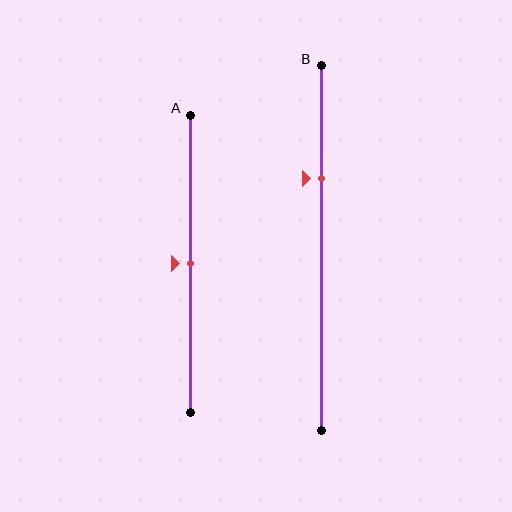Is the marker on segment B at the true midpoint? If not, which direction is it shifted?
No, the marker on segment B is shifted upward by about 19% of the segment length.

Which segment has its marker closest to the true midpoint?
Segment A has its marker closest to the true midpoint.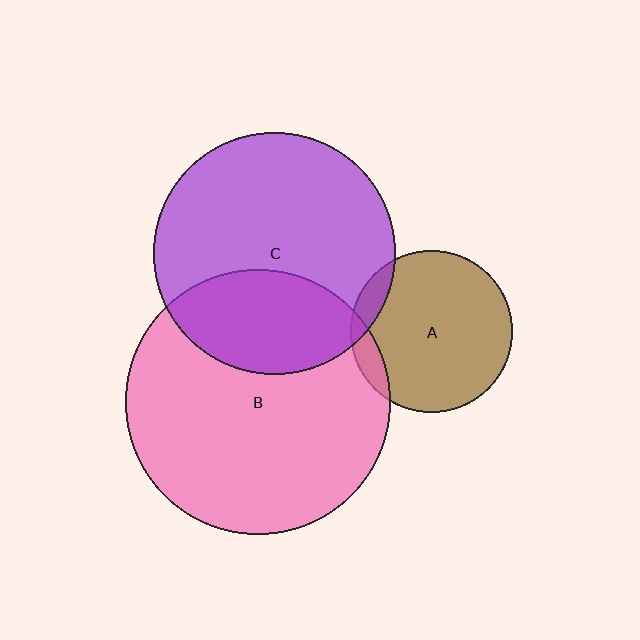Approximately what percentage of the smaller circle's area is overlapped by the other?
Approximately 10%.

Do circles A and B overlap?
Yes.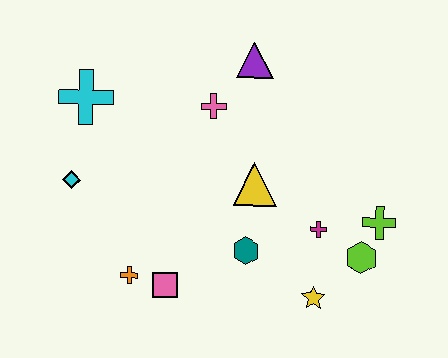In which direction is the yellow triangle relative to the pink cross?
The yellow triangle is below the pink cross.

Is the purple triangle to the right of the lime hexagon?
No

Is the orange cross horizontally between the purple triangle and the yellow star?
No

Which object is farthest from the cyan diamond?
The lime cross is farthest from the cyan diamond.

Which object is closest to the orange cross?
The pink square is closest to the orange cross.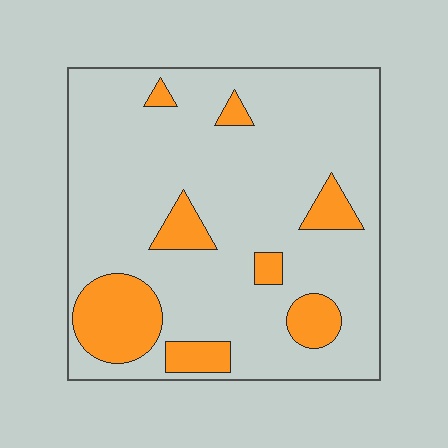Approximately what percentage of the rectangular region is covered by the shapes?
Approximately 20%.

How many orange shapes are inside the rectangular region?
8.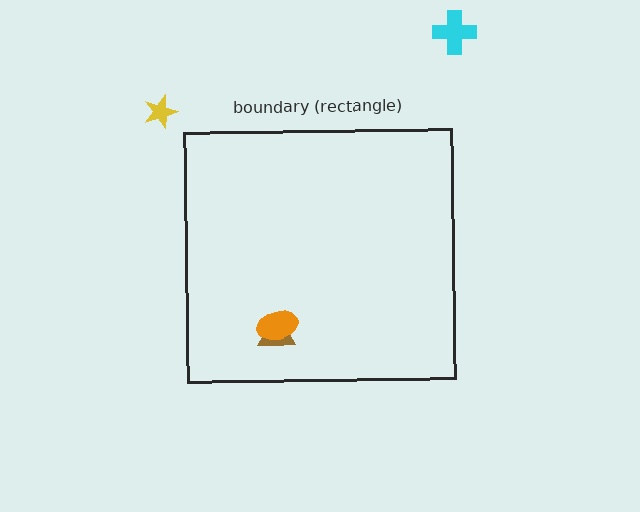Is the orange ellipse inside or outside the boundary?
Inside.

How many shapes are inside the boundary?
2 inside, 2 outside.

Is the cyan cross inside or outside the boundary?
Outside.